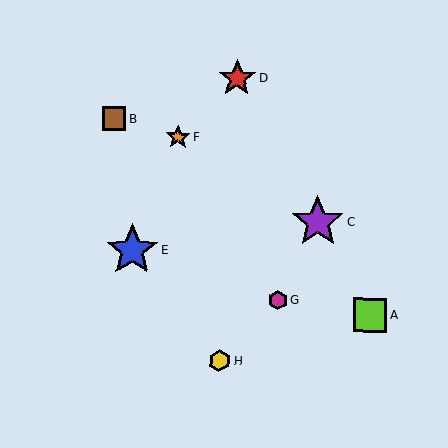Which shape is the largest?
The purple star (labeled C) is the largest.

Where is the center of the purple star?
The center of the purple star is at (318, 222).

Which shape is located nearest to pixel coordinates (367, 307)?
The lime square (labeled A) at (370, 315) is nearest to that location.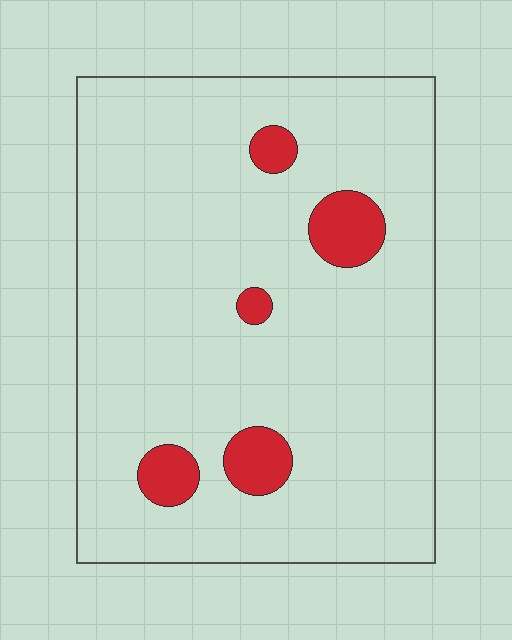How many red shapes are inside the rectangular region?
5.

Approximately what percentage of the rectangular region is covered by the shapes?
Approximately 10%.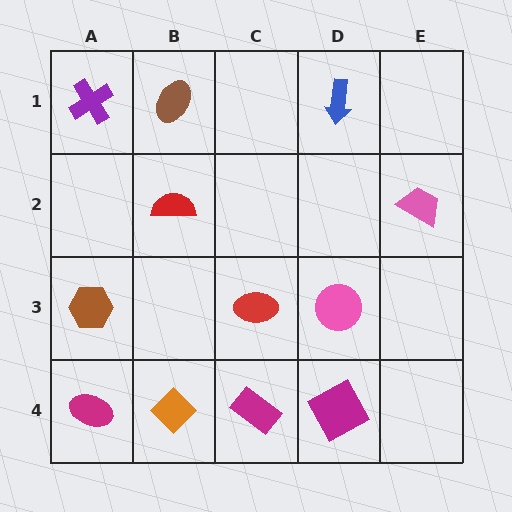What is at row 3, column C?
A red ellipse.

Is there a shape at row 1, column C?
No, that cell is empty.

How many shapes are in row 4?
4 shapes.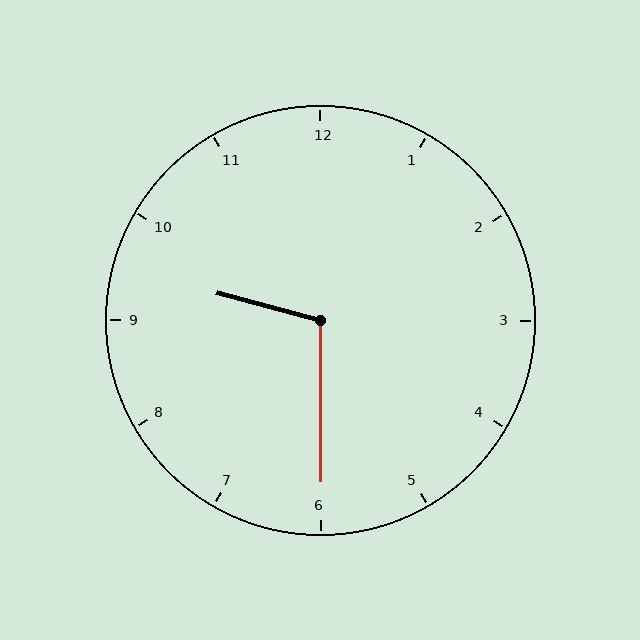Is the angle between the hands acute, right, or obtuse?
It is obtuse.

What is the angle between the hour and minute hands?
Approximately 105 degrees.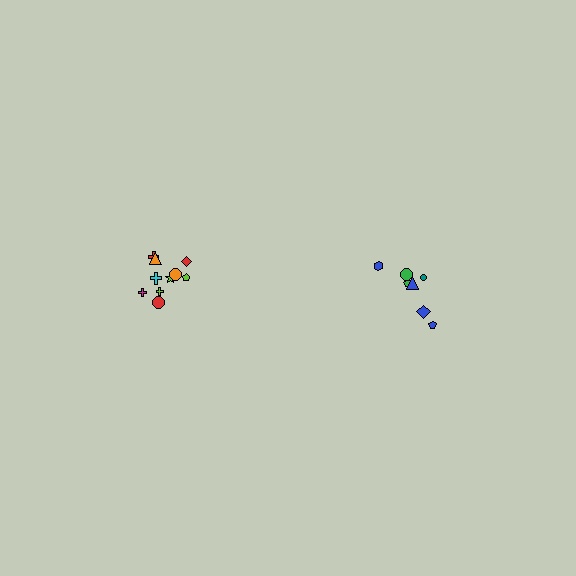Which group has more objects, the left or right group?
The left group.